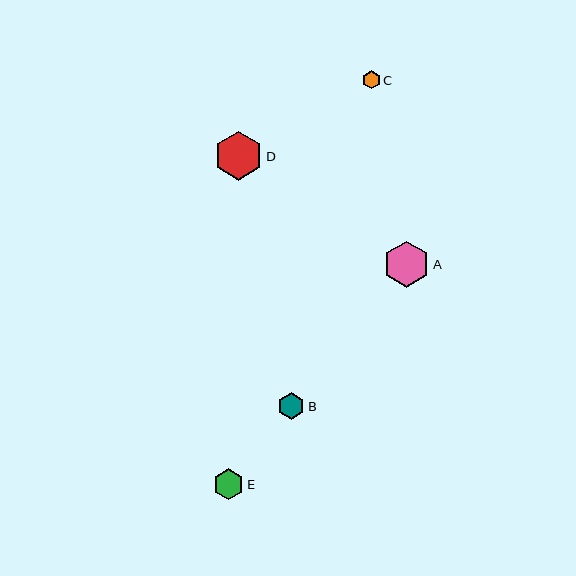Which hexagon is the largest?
Hexagon D is the largest with a size of approximately 49 pixels.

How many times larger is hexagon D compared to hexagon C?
Hexagon D is approximately 2.8 times the size of hexagon C.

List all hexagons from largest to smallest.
From largest to smallest: D, A, E, B, C.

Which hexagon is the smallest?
Hexagon C is the smallest with a size of approximately 18 pixels.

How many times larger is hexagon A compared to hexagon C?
Hexagon A is approximately 2.6 times the size of hexagon C.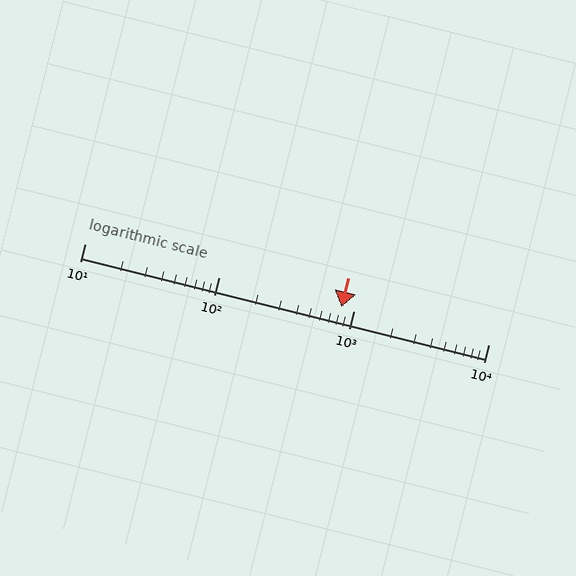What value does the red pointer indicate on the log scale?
The pointer indicates approximately 810.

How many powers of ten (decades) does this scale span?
The scale spans 3 decades, from 10 to 10000.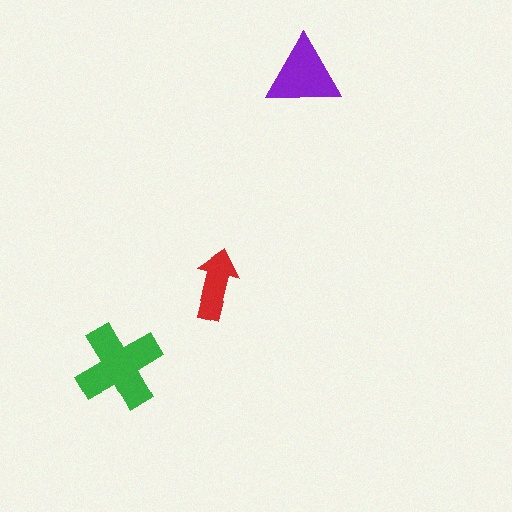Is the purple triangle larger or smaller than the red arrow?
Larger.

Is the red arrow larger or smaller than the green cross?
Smaller.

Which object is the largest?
The green cross.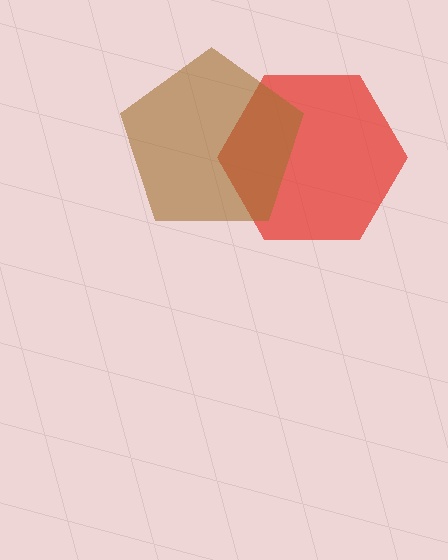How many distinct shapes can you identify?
There are 2 distinct shapes: a red hexagon, a brown pentagon.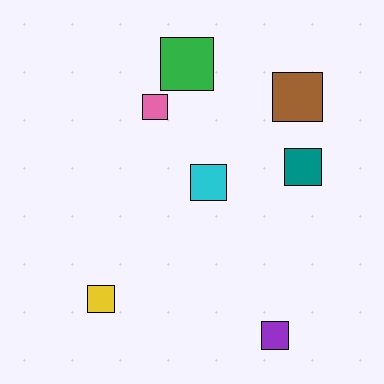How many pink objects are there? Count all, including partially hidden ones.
There is 1 pink object.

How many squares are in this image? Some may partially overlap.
There are 7 squares.